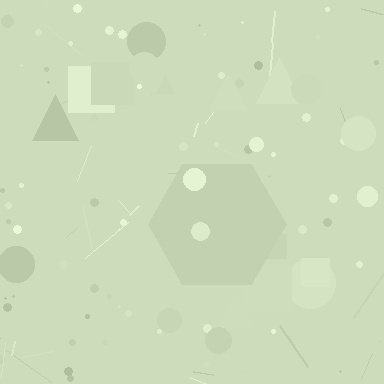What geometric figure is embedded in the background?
A hexagon is embedded in the background.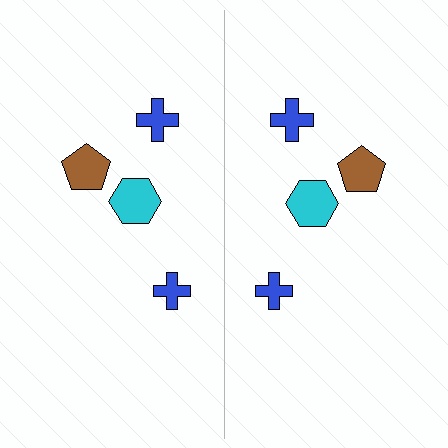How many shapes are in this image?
There are 8 shapes in this image.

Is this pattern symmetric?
Yes, this pattern has bilateral (reflection) symmetry.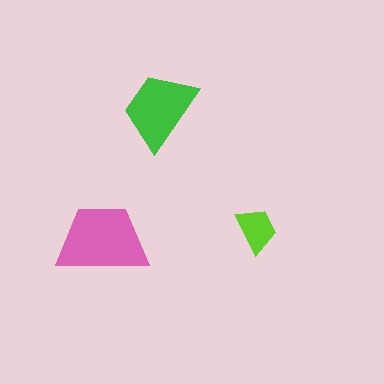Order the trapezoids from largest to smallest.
the pink one, the green one, the lime one.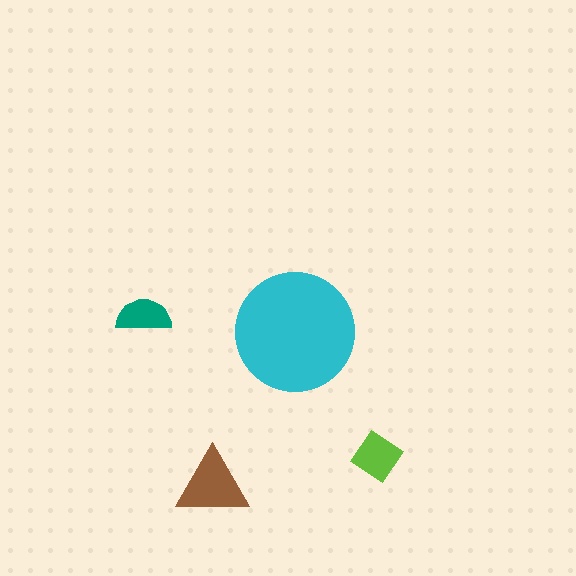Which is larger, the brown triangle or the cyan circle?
The cyan circle.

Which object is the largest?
The cyan circle.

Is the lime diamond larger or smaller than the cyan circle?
Smaller.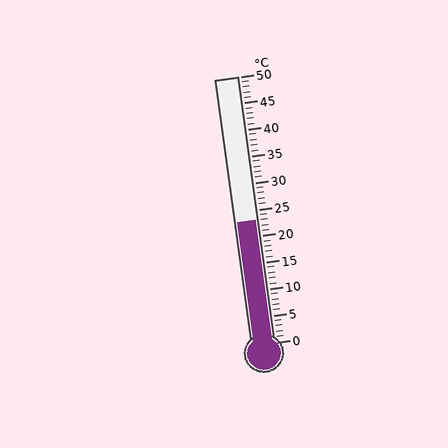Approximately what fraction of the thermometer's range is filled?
The thermometer is filled to approximately 45% of its range.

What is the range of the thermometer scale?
The thermometer scale ranges from 0°C to 50°C.